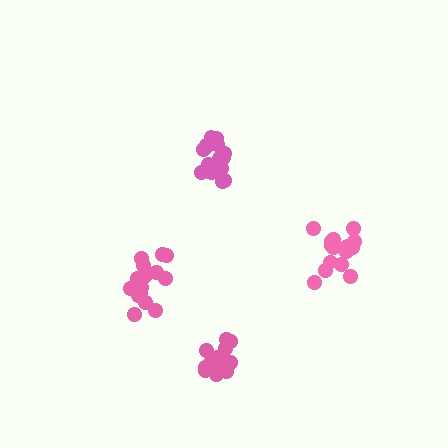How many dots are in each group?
Group 1: 18 dots, Group 2: 18 dots, Group 3: 16 dots, Group 4: 16 dots (68 total).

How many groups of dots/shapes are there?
There are 4 groups.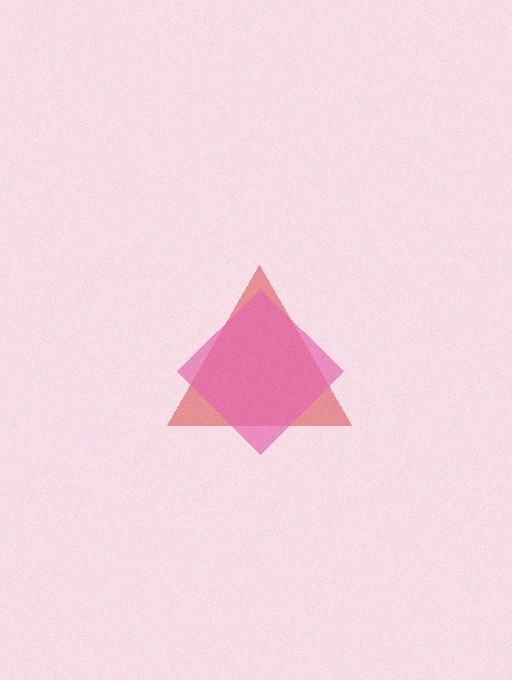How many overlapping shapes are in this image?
There are 2 overlapping shapes in the image.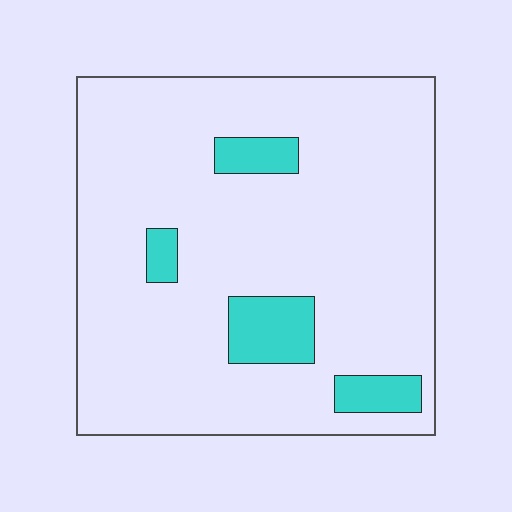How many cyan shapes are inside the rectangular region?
4.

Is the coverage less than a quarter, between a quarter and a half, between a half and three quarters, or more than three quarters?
Less than a quarter.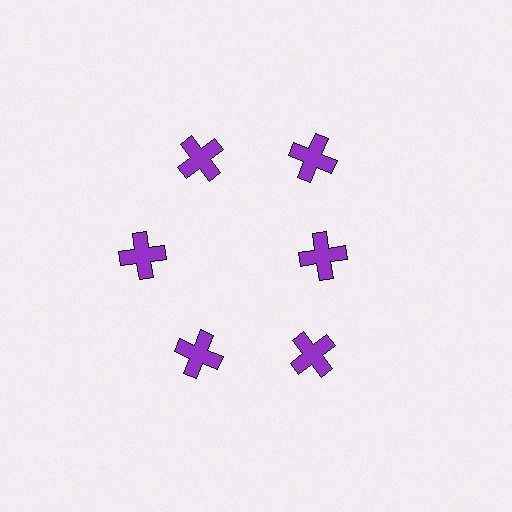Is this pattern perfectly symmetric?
No. The 6 purple crosses are arranged in a ring, but one element near the 3 o'clock position is pulled inward toward the center, breaking the 6-fold rotational symmetry.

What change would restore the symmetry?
The symmetry would be restored by moving it outward, back onto the ring so that all 6 crosses sit at equal angles and equal distance from the center.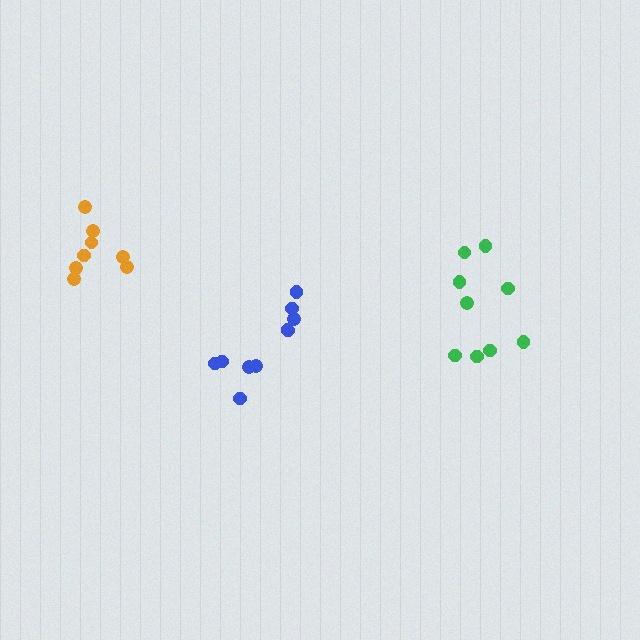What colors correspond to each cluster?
The clusters are colored: green, blue, orange.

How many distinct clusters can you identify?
There are 3 distinct clusters.